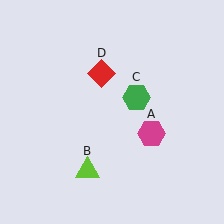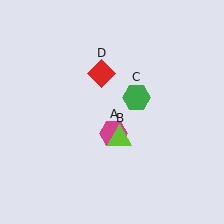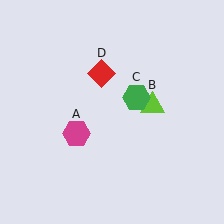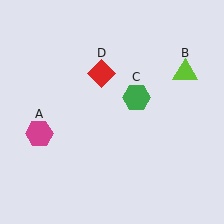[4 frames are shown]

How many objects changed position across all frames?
2 objects changed position: magenta hexagon (object A), lime triangle (object B).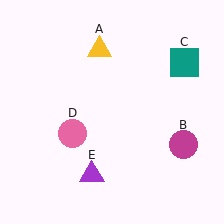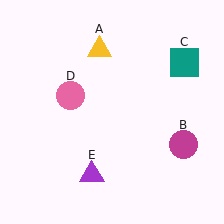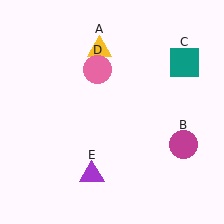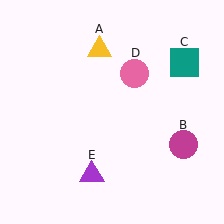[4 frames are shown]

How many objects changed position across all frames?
1 object changed position: pink circle (object D).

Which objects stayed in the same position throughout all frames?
Yellow triangle (object A) and magenta circle (object B) and teal square (object C) and purple triangle (object E) remained stationary.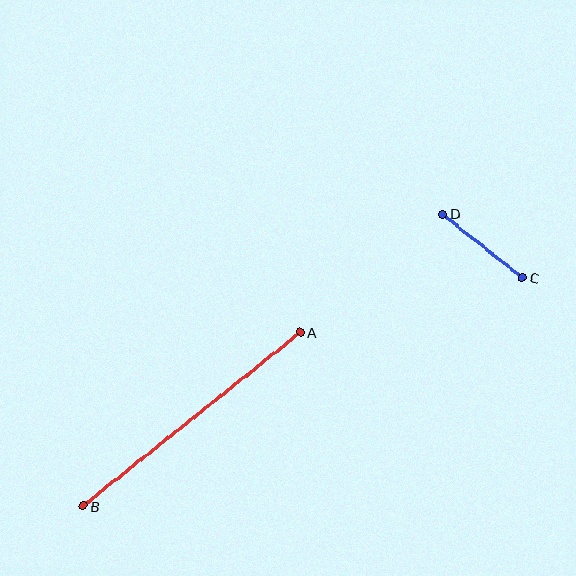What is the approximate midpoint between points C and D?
The midpoint is at approximately (482, 246) pixels.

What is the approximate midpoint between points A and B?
The midpoint is at approximately (192, 419) pixels.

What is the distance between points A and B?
The distance is approximately 278 pixels.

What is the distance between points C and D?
The distance is approximately 102 pixels.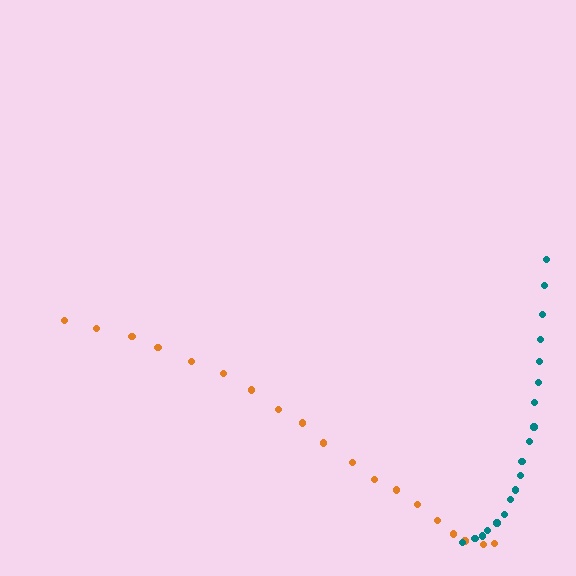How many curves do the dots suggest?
There are 2 distinct paths.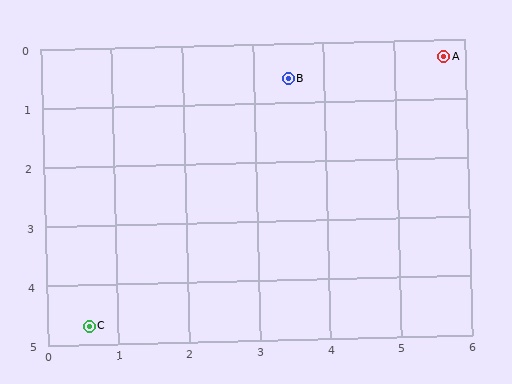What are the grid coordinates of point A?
Point A is at approximately (5.7, 0.3).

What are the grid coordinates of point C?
Point C is at approximately (0.6, 4.7).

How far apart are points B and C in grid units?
Points B and C are about 5.0 grid units apart.